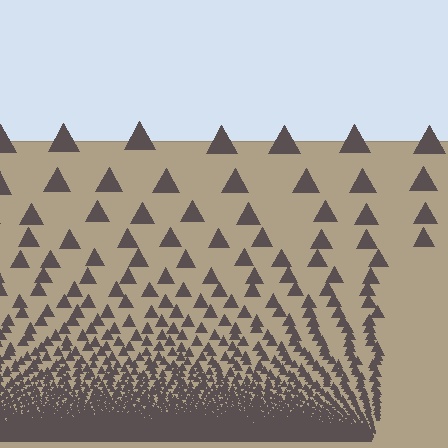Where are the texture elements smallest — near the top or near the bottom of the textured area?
Near the bottom.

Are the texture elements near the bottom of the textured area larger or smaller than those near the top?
Smaller. The gradient is inverted — elements near the bottom are smaller and denser.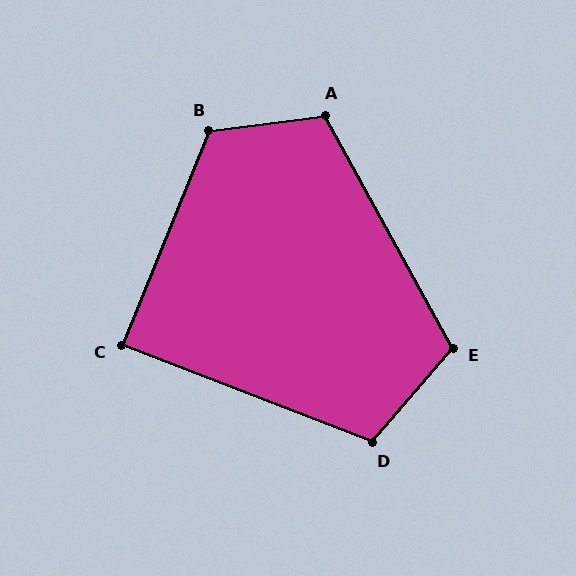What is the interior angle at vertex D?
Approximately 109 degrees (obtuse).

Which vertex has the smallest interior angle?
C, at approximately 89 degrees.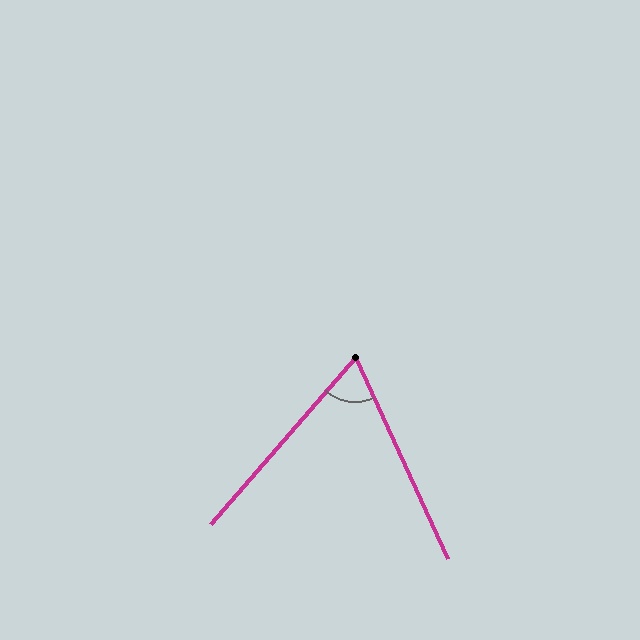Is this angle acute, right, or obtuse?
It is acute.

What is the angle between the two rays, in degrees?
Approximately 66 degrees.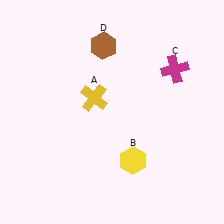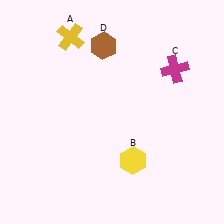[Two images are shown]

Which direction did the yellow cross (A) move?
The yellow cross (A) moved up.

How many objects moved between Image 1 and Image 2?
1 object moved between the two images.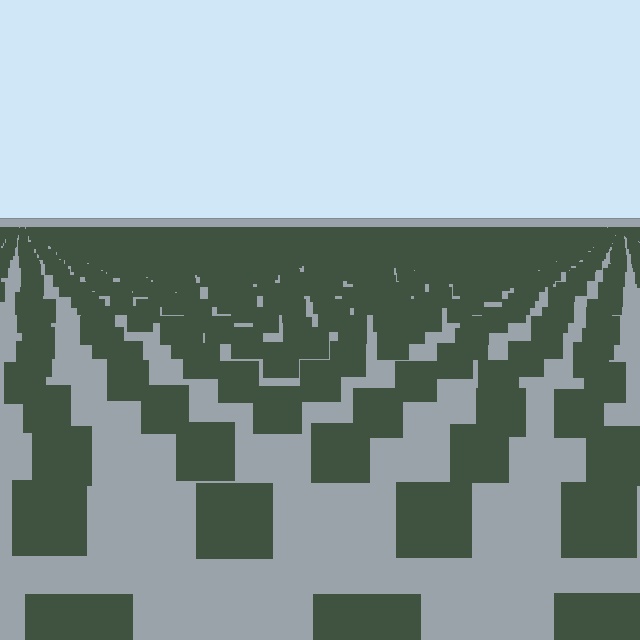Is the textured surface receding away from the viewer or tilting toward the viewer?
The surface is receding away from the viewer. Texture elements get smaller and denser toward the top.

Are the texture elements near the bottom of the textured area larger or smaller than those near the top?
Larger. Near the bottom, elements are closer to the viewer and appear at a bigger on-screen size.